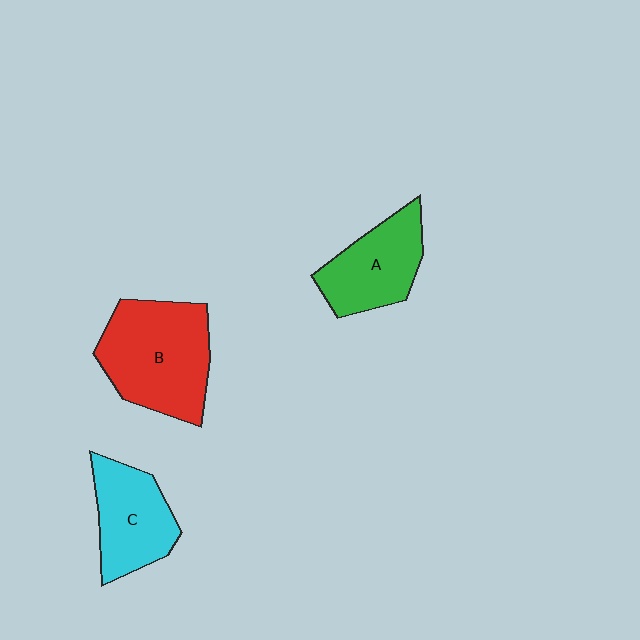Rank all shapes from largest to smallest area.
From largest to smallest: B (red), A (green), C (cyan).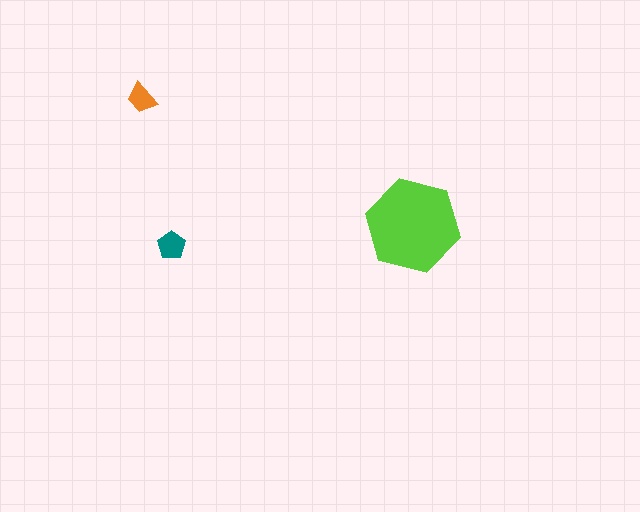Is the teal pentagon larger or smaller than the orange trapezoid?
Larger.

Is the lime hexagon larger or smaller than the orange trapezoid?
Larger.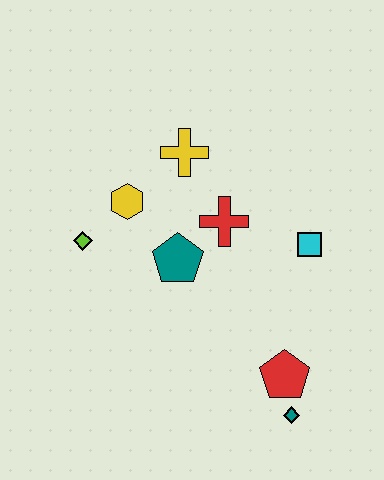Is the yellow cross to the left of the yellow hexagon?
No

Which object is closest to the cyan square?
The red cross is closest to the cyan square.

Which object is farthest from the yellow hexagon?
The teal diamond is farthest from the yellow hexagon.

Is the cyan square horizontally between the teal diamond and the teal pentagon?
No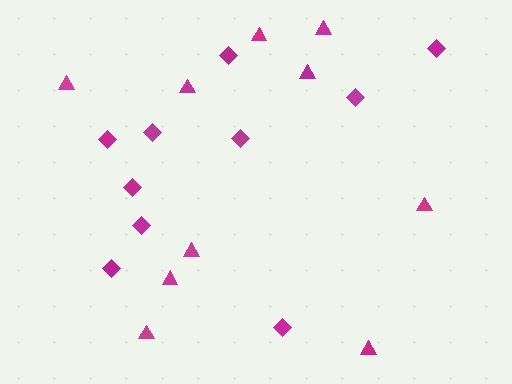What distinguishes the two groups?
There are 2 groups: one group of diamonds (10) and one group of triangles (10).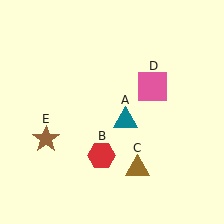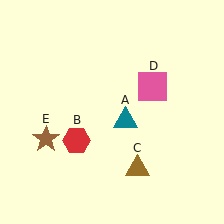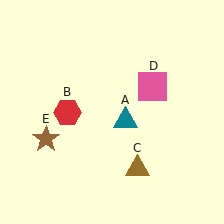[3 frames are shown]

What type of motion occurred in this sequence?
The red hexagon (object B) rotated clockwise around the center of the scene.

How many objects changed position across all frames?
1 object changed position: red hexagon (object B).